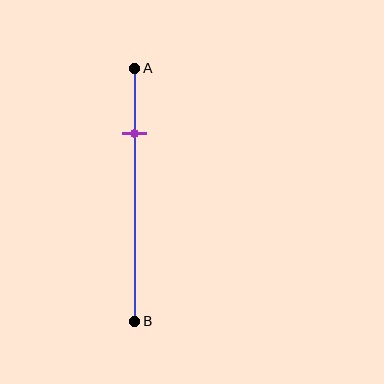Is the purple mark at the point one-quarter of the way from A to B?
Yes, the mark is approximately at the one-quarter point.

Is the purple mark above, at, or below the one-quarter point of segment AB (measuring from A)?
The purple mark is approximately at the one-quarter point of segment AB.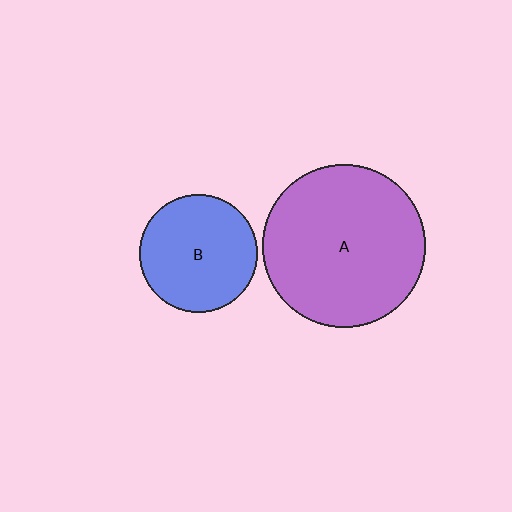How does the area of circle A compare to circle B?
Approximately 1.9 times.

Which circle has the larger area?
Circle A (purple).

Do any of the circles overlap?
No, none of the circles overlap.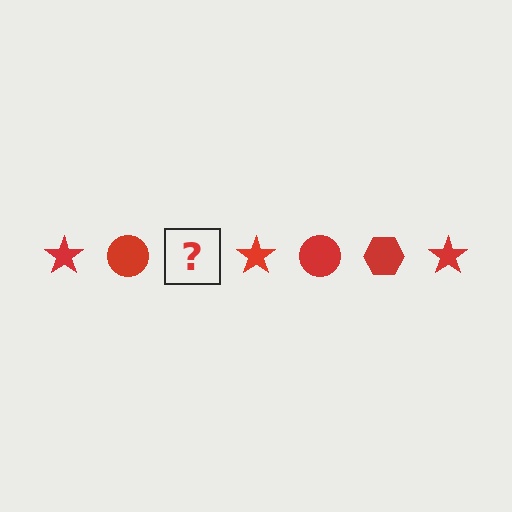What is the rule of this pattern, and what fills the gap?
The rule is that the pattern cycles through star, circle, hexagon shapes in red. The gap should be filled with a red hexagon.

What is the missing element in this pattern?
The missing element is a red hexagon.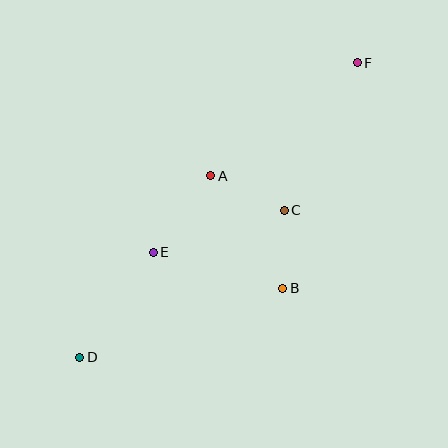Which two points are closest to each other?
Points B and C are closest to each other.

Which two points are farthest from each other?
Points D and F are farthest from each other.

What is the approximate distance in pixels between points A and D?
The distance between A and D is approximately 224 pixels.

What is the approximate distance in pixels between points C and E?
The distance between C and E is approximately 137 pixels.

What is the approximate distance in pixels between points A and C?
The distance between A and C is approximately 81 pixels.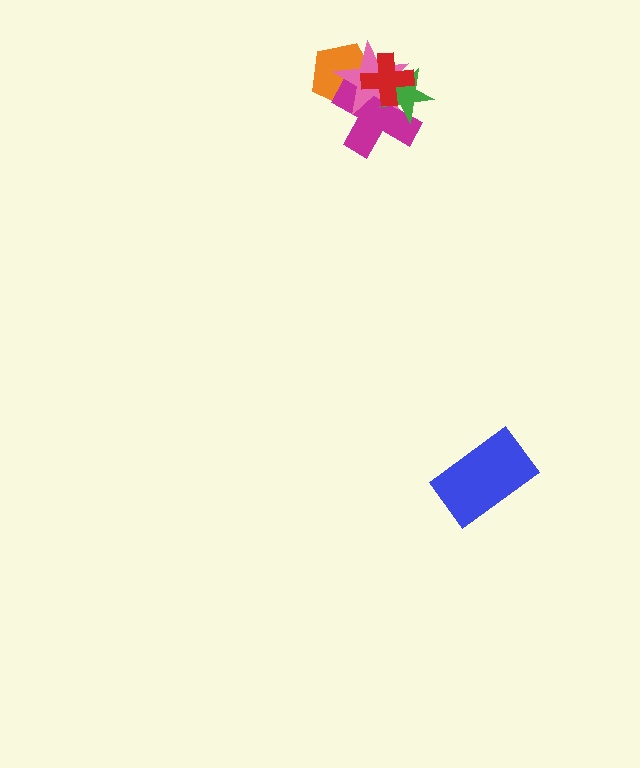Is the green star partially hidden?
Yes, it is partially covered by another shape.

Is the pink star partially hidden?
Yes, it is partially covered by another shape.